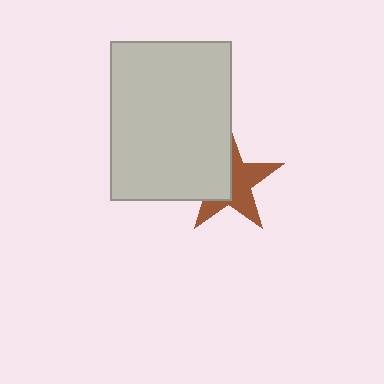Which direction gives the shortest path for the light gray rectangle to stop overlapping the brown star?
Moving left gives the shortest separation.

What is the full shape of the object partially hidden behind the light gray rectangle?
The partially hidden object is a brown star.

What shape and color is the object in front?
The object in front is a light gray rectangle.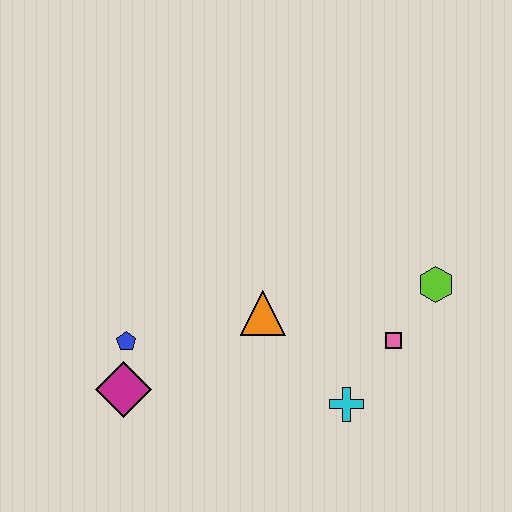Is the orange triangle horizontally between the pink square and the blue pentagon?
Yes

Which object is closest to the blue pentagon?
The magenta diamond is closest to the blue pentagon.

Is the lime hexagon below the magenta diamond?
No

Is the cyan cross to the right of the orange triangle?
Yes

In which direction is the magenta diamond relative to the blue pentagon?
The magenta diamond is below the blue pentagon.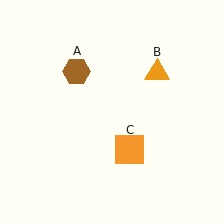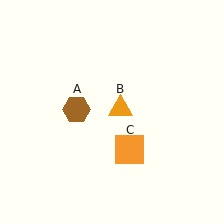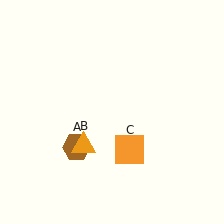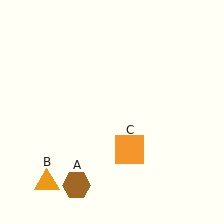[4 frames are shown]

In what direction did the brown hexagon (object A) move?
The brown hexagon (object A) moved down.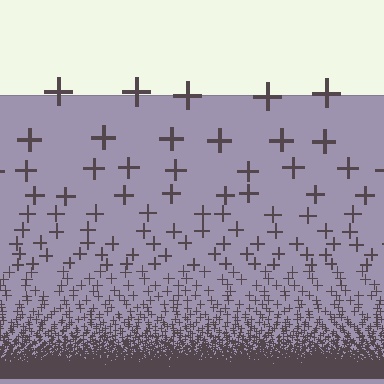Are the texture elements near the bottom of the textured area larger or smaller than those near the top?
Smaller. The gradient is inverted — elements near the bottom are smaller and denser.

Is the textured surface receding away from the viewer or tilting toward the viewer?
The surface appears to tilt toward the viewer. Texture elements get larger and sparser toward the top.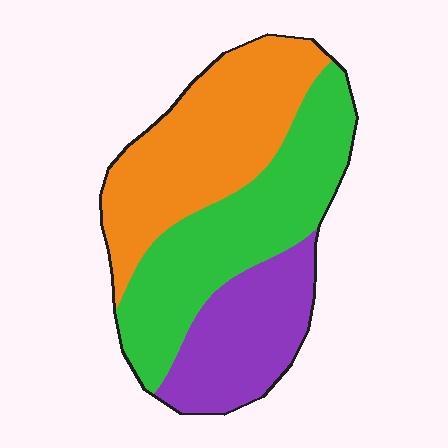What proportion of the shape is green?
Green takes up about three eighths (3/8) of the shape.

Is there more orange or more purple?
Orange.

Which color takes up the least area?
Purple, at roughly 25%.